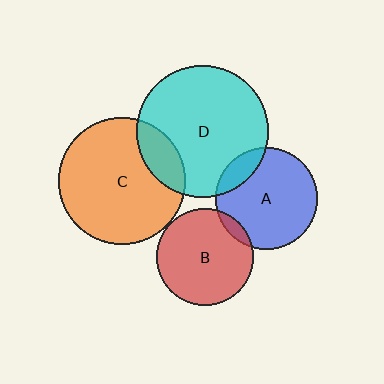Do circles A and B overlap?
Yes.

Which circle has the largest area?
Circle D (cyan).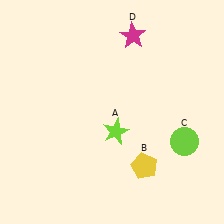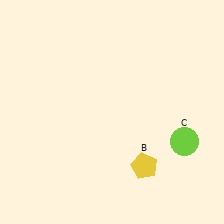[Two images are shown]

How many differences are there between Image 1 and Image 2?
There are 2 differences between the two images.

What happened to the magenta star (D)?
The magenta star (D) was removed in Image 2. It was in the top-right area of Image 1.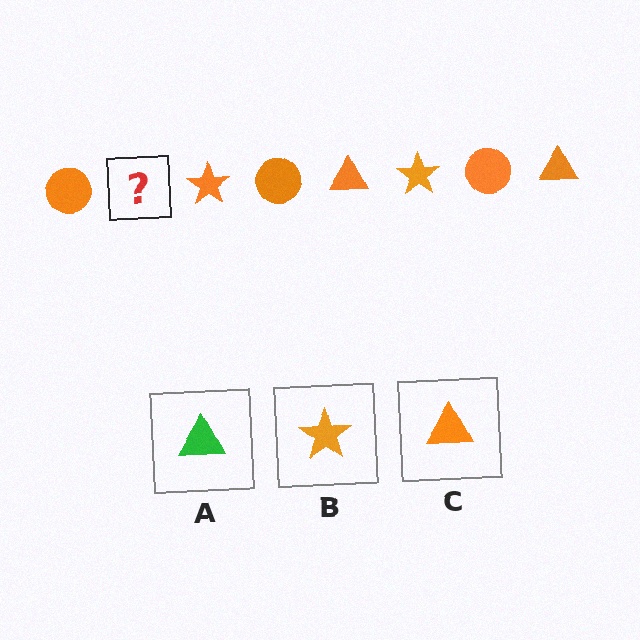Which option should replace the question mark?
Option C.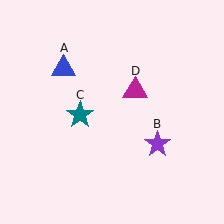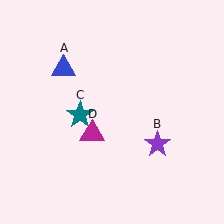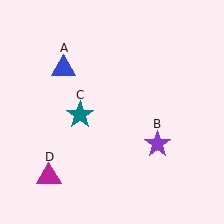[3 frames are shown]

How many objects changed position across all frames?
1 object changed position: magenta triangle (object D).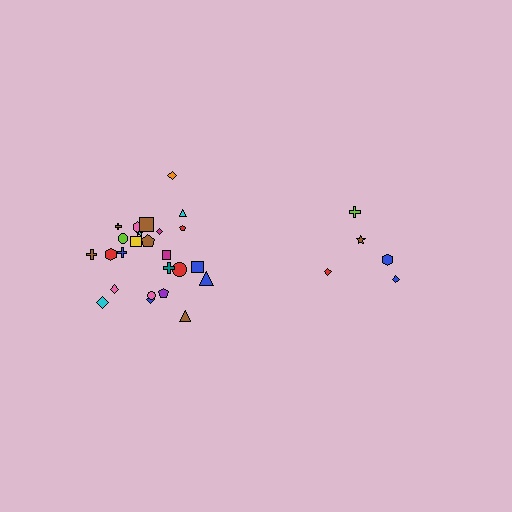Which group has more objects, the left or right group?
The left group.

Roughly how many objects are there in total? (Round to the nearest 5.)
Roughly 30 objects in total.